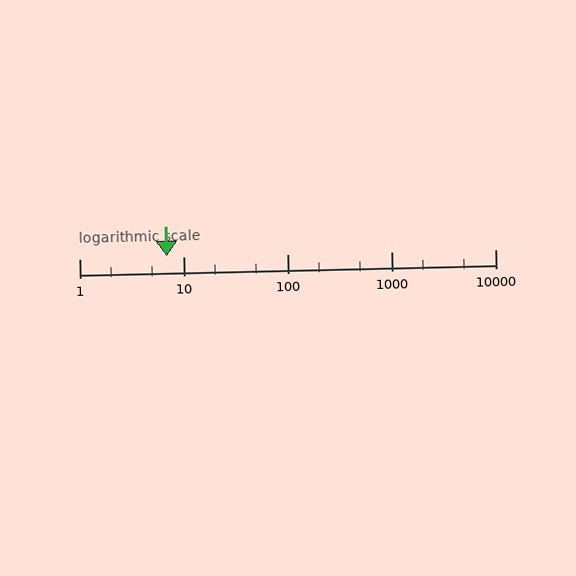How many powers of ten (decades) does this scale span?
The scale spans 4 decades, from 1 to 10000.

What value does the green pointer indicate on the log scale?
The pointer indicates approximately 6.9.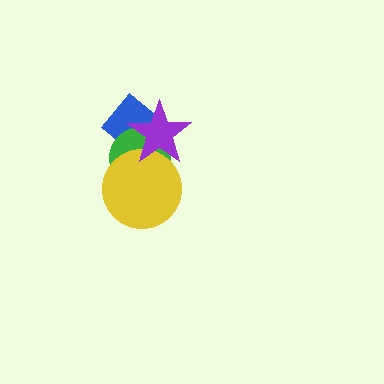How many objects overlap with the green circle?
3 objects overlap with the green circle.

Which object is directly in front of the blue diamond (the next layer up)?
The green circle is directly in front of the blue diamond.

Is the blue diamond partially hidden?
Yes, it is partially covered by another shape.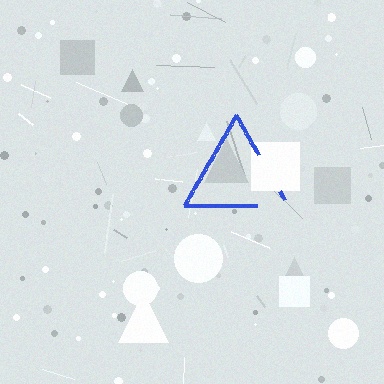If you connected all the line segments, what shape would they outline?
They would outline a triangle.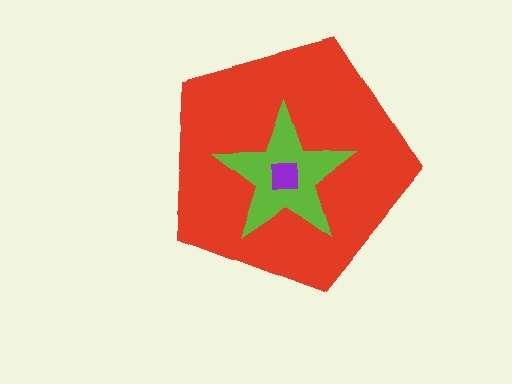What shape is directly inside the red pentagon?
The lime star.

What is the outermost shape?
The red pentagon.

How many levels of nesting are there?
3.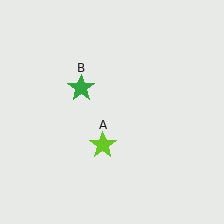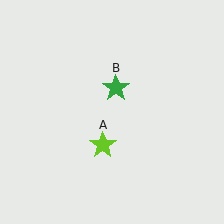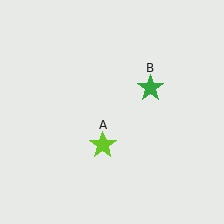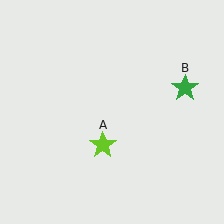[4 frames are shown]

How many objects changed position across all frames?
1 object changed position: green star (object B).